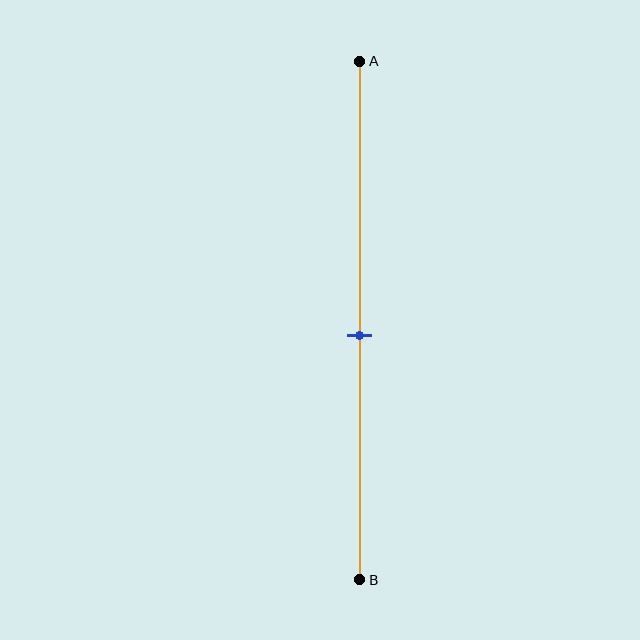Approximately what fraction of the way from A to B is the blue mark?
The blue mark is approximately 55% of the way from A to B.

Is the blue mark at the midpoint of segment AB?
Yes, the mark is approximately at the midpoint.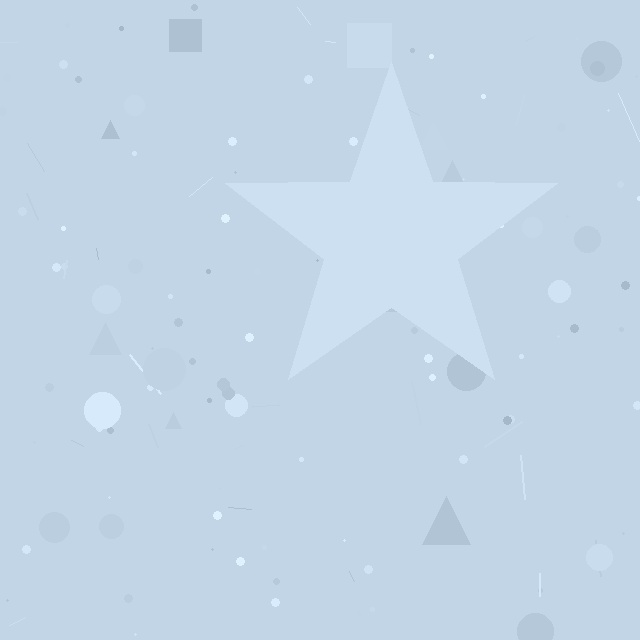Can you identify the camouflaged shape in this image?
The camouflaged shape is a star.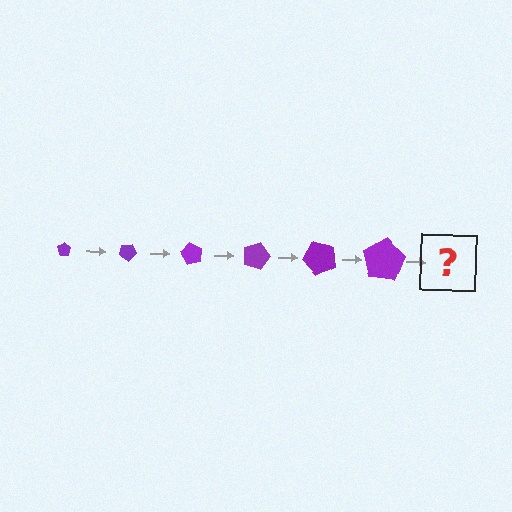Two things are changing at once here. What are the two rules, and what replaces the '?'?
The two rules are that the pentagon grows larger each step and it rotates 30 degrees each step. The '?' should be a pentagon, larger than the previous one and rotated 180 degrees from the start.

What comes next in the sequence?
The next element should be a pentagon, larger than the previous one and rotated 180 degrees from the start.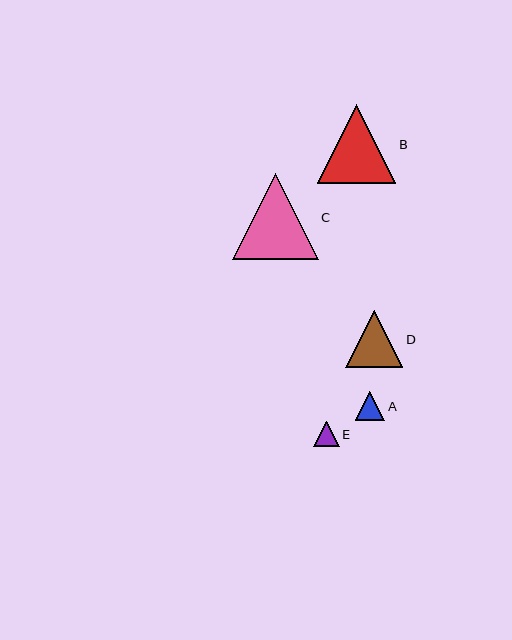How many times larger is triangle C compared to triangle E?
Triangle C is approximately 3.4 times the size of triangle E.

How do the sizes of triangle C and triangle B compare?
Triangle C and triangle B are approximately the same size.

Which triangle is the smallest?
Triangle E is the smallest with a size of approximately 25 pixels.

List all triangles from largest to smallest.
From largest to smallest: C, B, D, A, E.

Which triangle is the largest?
Triangle C is the largest with a size of approximately 86 pixels.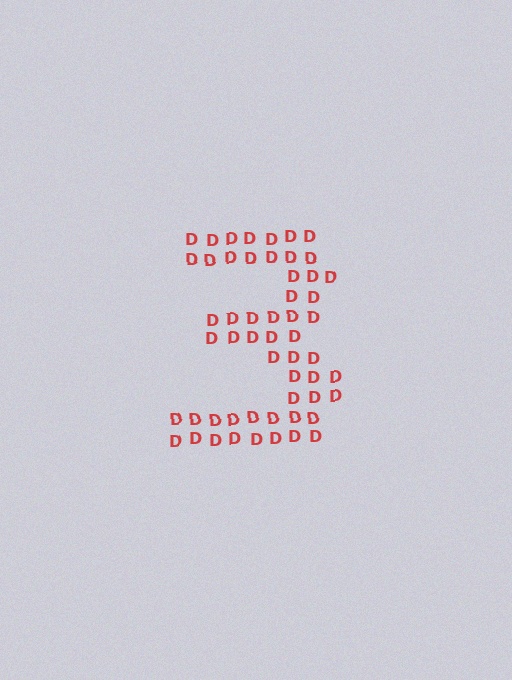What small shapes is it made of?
It is made of small letter D's.